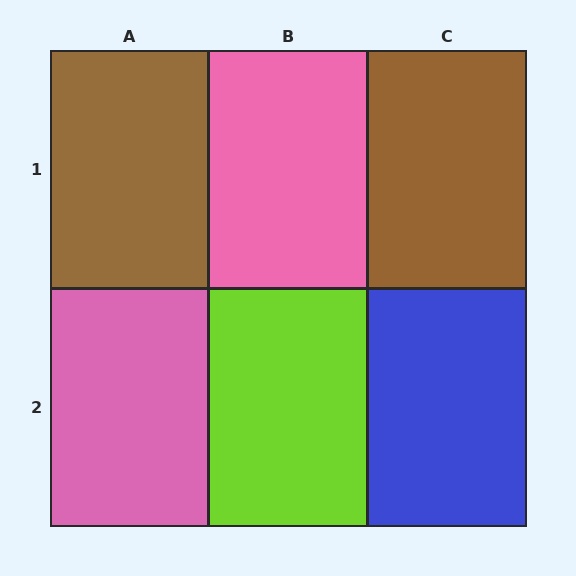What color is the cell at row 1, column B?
Pink.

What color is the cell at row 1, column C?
Brown.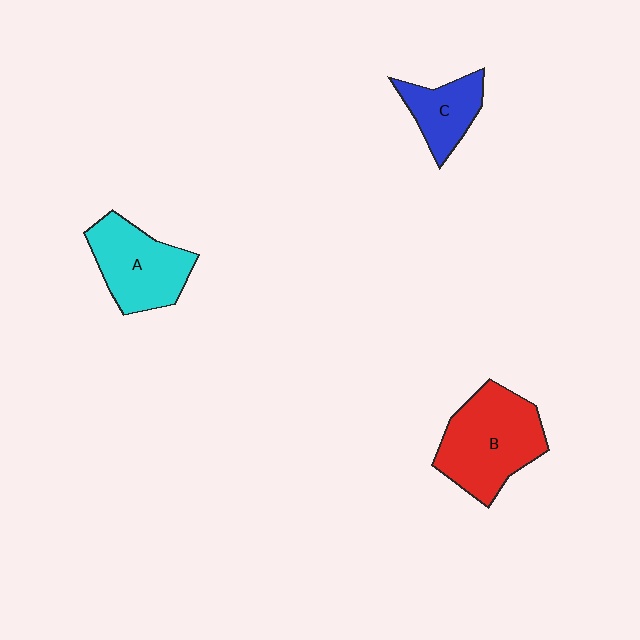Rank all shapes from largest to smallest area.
From largest to smallest: B (red), A (cyan), C (blue).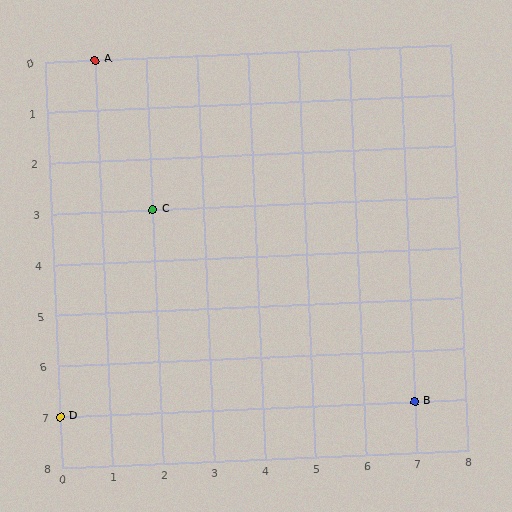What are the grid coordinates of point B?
Point B is at grid coordinates (7, 7).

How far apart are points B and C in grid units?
Points B and C are 5 columns and 4 rows apart (about 6.4 grid units diagonally).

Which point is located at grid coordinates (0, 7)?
Point D is at (0, 7).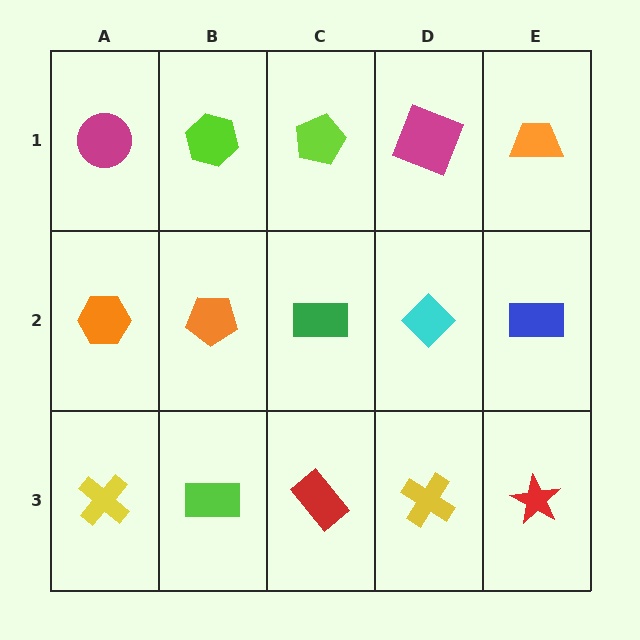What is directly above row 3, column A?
An orange hexagon.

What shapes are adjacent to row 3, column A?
An orange hexagon (row 2, column A), a lime rectangle (row 3, column B).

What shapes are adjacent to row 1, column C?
A green rectangle (row 2, column C), a lime hexagon (row 1, column B), a magenta square (row 1, column D).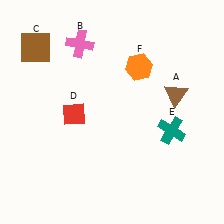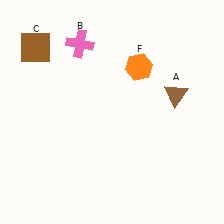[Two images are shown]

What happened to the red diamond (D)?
The red diamond (D) was removed in Image 2. It was in the bottom-left area of Image 1.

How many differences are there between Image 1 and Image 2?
There are 2 differences between the two images.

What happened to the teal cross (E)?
The teal cross (E) was removed in Image 2. It was in the bottom-right area of Image 1.